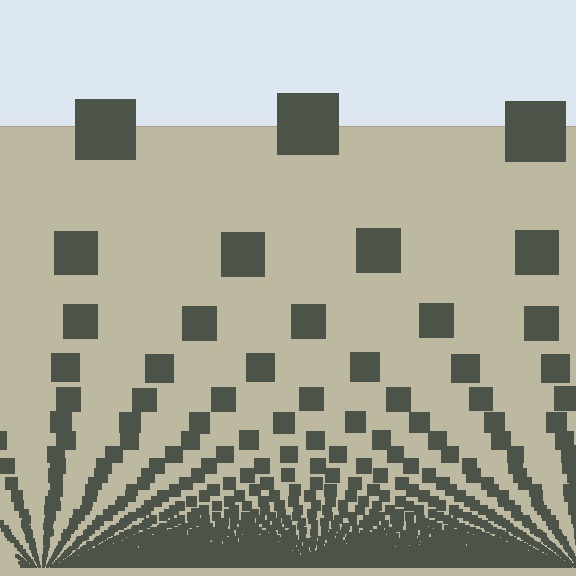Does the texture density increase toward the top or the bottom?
Density increases toward the bottom.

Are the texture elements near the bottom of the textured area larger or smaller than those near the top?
Smaller. The gradient is inverted — elements near the bottom are smaller and denser.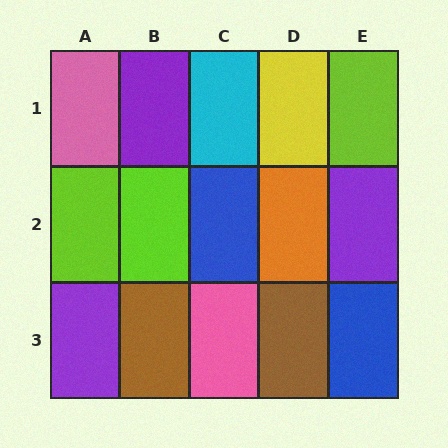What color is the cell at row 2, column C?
Blue.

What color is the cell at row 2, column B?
Lime.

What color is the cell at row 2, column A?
Lime.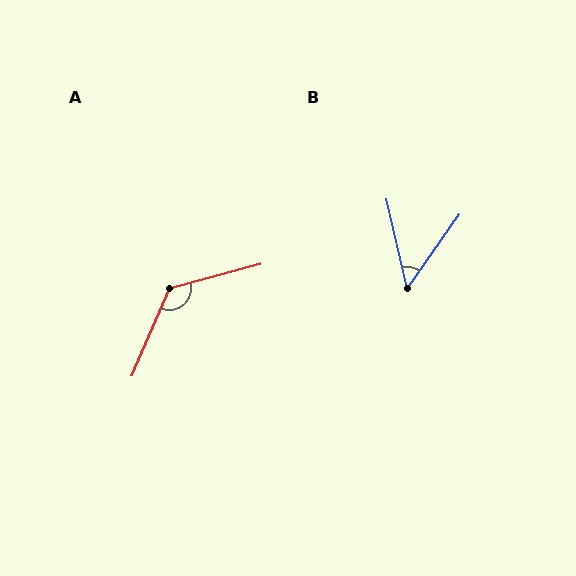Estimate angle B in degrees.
Approximately 48 degrees.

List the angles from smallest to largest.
B (48°), A (128°).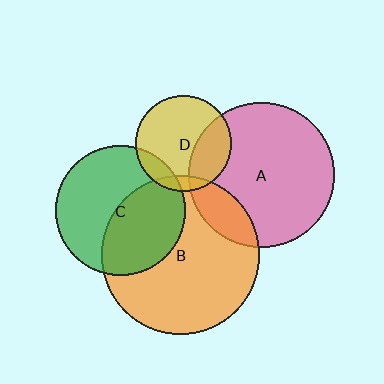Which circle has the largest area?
Circle B (orange).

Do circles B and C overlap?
Yes.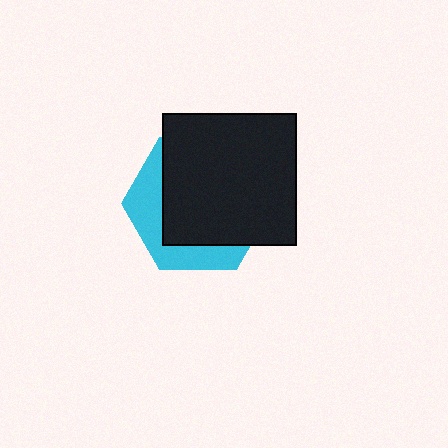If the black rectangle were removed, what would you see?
You would see the complete cyan hexagon.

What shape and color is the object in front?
The object in front is a black rectangle.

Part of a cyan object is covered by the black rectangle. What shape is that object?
It is a hexagon.